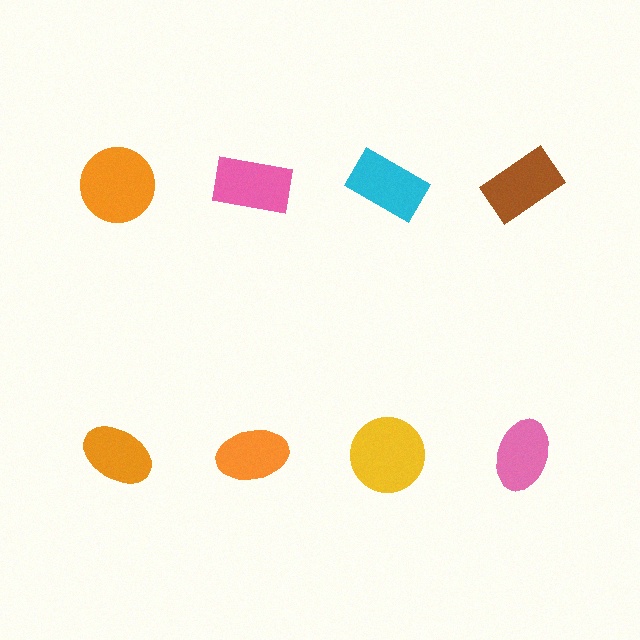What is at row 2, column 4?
A pink ellipse.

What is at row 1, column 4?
A brown rectangle.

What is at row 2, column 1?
An orange ellipse.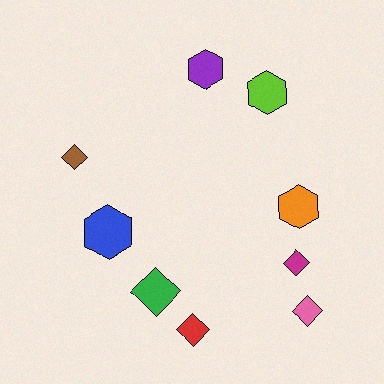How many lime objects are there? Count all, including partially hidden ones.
There is 1 lime object.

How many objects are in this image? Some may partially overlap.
There are 9 objects.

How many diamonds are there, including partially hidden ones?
There are 5 diamonds.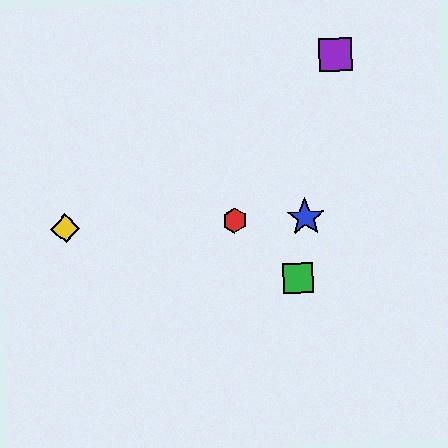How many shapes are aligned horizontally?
3 shapes (the red hexagon, the blue star, the yellow diamond) are aligned horizontally.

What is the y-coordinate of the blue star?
The blue star is at y≈217.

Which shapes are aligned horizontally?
The red hexagon, the blue star, the yellow diamond are aligned horizontally.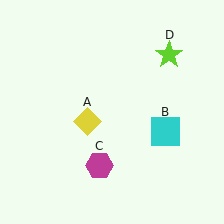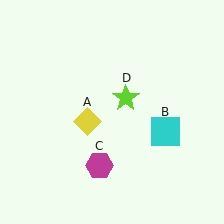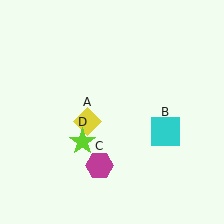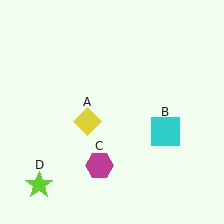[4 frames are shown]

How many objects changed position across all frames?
1 object changed position: lime star (object D).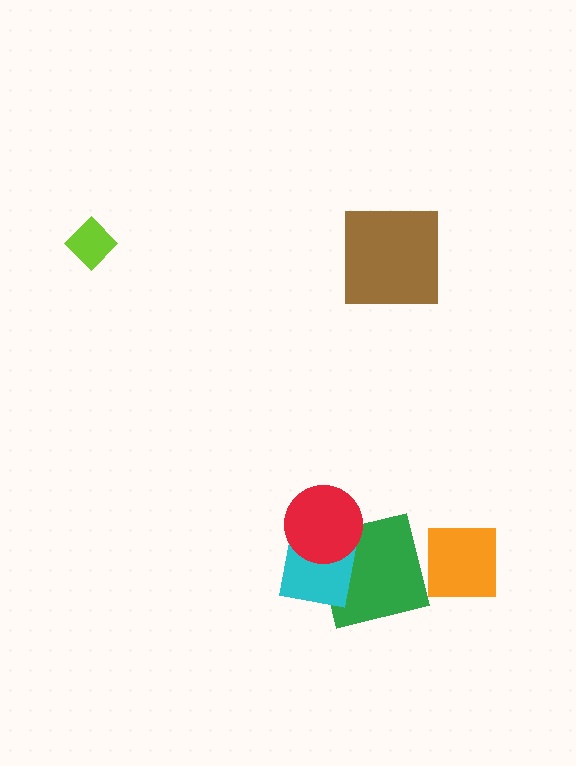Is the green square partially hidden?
Yes, it is partially covered by another shape.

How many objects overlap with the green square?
2 objects overlap with the green square.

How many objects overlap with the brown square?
0 objects overlap with the brown square.